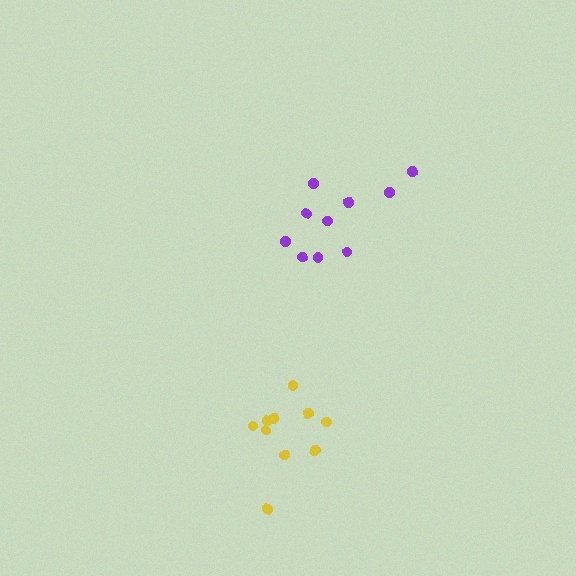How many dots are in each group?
Group 1: 10 dots, Group 2: 10 dots (20 total).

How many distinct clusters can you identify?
There are 2 distinct clusters.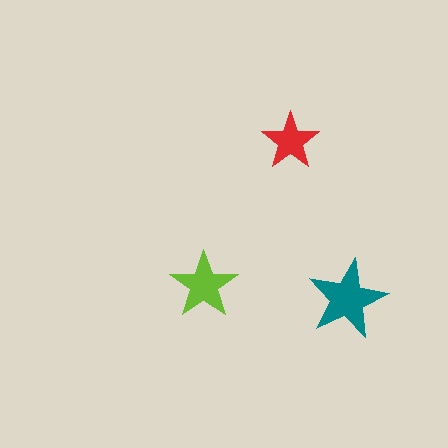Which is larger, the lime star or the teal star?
The teal one.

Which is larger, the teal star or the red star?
The teal one.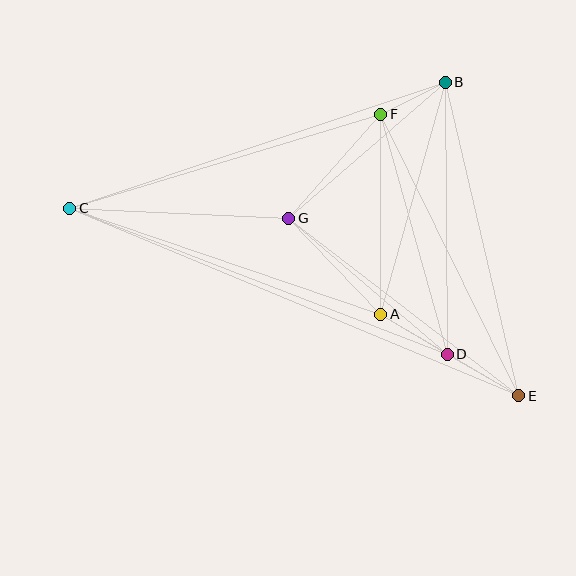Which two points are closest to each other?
Points B and F are closest to each other.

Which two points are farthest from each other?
Points C and E are farthest from each other.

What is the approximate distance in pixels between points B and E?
The distance between B and E is approximately 322 pixels.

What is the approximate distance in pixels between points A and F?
The distance between A and F is approximately 200 pixels.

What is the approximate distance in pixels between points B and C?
The distance between B and C is approximately 396 pixels.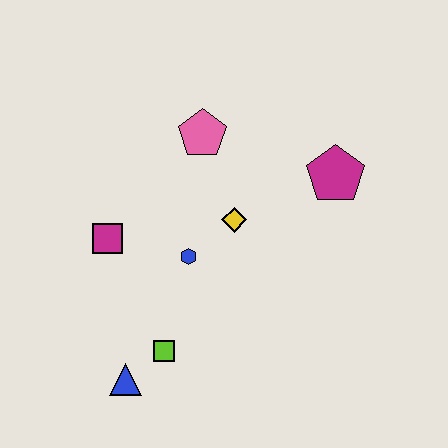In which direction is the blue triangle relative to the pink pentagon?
The blue triangle is below the pink pentagon.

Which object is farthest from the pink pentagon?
The blue triangle is farthest from the pink pentagon.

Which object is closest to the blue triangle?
The lime square is closest to the blue triangle.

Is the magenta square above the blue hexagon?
Yes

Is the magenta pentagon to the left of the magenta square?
No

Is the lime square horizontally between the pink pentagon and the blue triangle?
Yes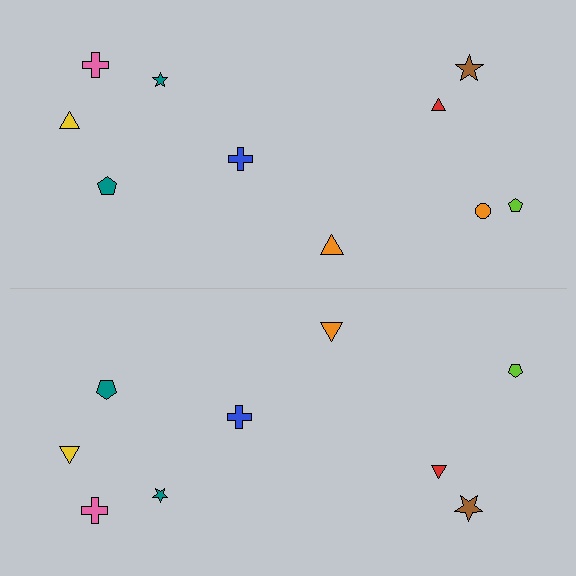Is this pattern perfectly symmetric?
No, the pattern is not perfectly symmetric. A orange circle is missing from the bottom side.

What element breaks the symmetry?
A orange circle is missing from the bottom side.